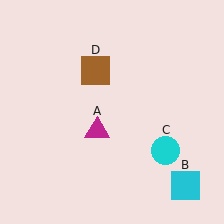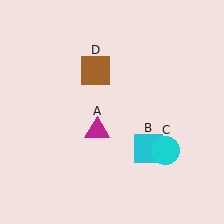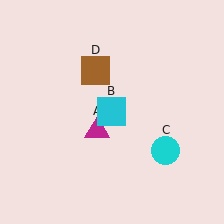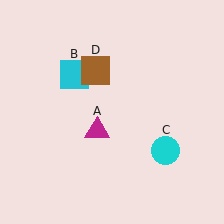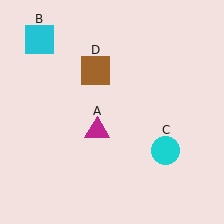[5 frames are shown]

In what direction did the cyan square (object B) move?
The cyan square (object B) moved up and to the left.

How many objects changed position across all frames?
1 object changed position: cyan square (object B).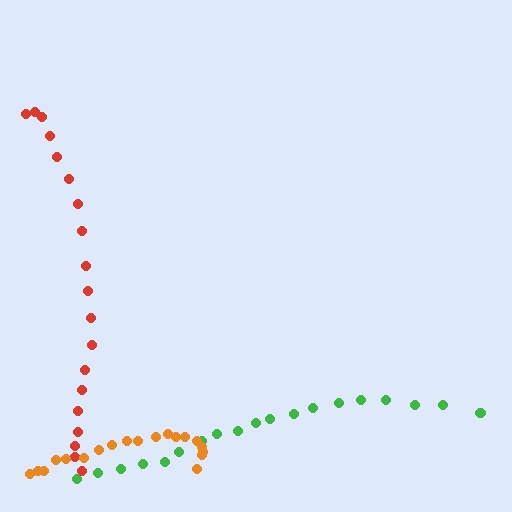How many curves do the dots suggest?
There are 3 distinct paths.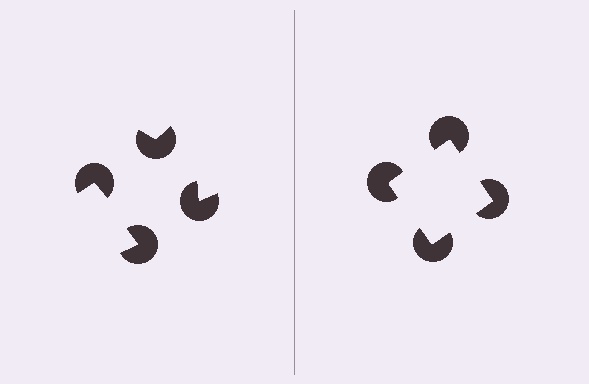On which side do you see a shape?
An illusory square appears on the right side. On the left side the wedge cuts are rotated, so no coherent shape forms.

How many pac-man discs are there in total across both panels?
8 — 4 on each side.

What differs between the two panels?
The pac-man discs are positioned identically on both sides; only the wedge orientations differ. On the right they align to a square; on the left they are misaligned.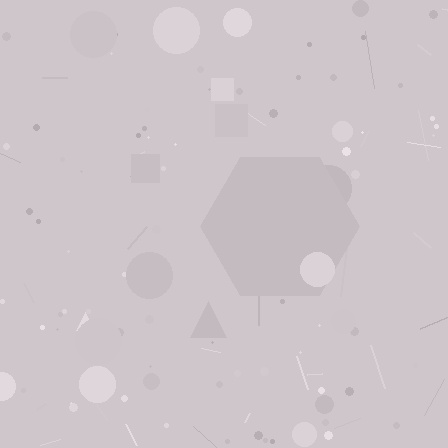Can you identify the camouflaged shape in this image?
The camouflaged shape is a hexagon.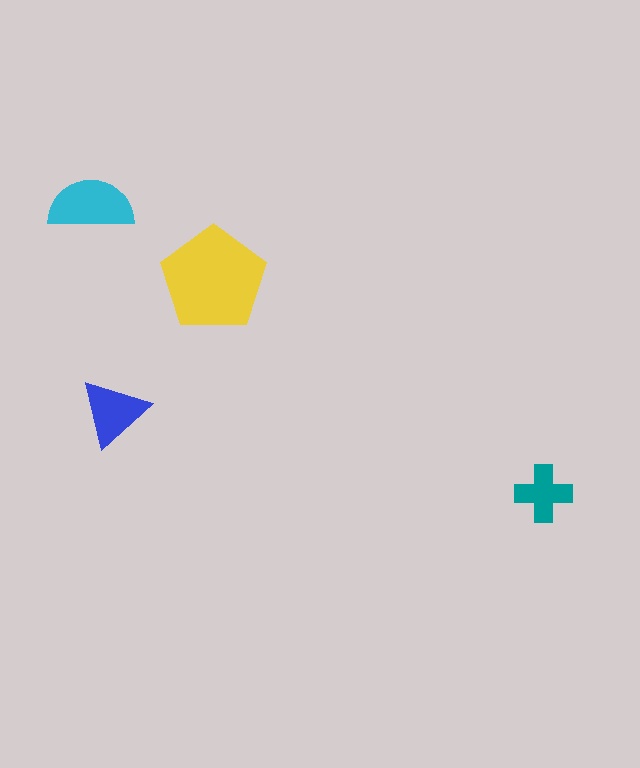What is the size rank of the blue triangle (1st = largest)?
3rd.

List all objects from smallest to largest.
The teal cross, the blue triangle, the cyan semicircle, the yellow pentagon.